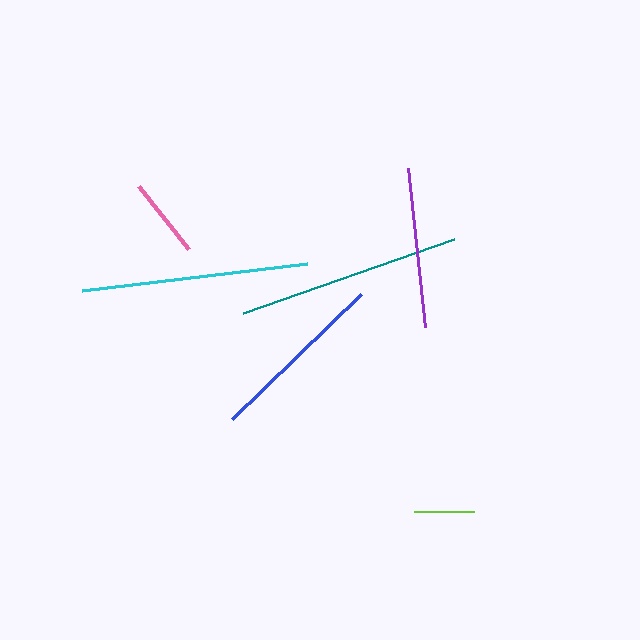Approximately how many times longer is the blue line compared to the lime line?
The blue line is approximately 3.0 times the length of the lime line.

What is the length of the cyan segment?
The cyan segment is approximately 227 pixels long.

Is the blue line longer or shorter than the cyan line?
The cyan line is longer than the blue line.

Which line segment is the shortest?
The lime line is the shortest at approximately 61 pixels.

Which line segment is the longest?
The cyan line is the longest at approximately 227 pixels.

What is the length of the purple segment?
The purple segment is approximately 160 pixels long.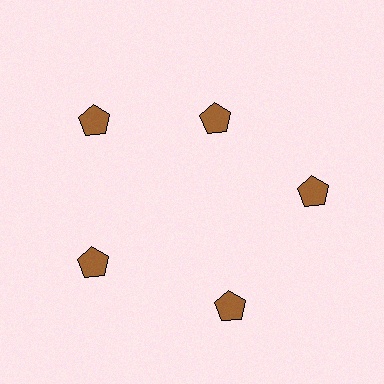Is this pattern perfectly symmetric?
No. The 5 brown pentagons are arranged in a ring, but one element near the 1 o'clock position is pulled inward toward the center, breaking the 5-fold rotational symmetry.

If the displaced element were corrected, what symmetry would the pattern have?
It would have 5-fold rotational symmetry — the pattern would map onto itself every 72 degrees.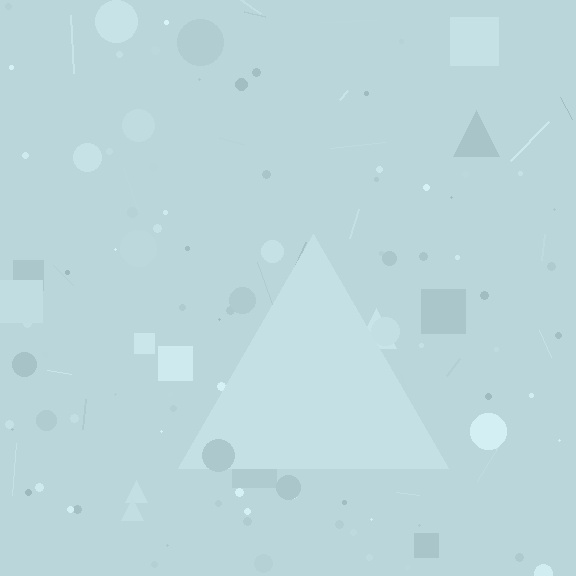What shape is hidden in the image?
A triangle is hidden in the image.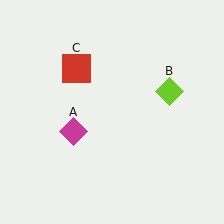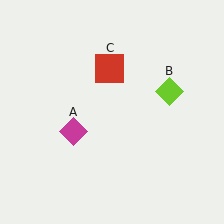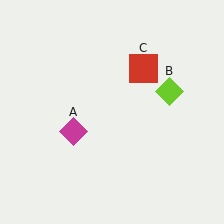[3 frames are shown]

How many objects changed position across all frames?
1 object changed position: red square (object C).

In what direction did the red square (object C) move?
The red square (object C) moved right.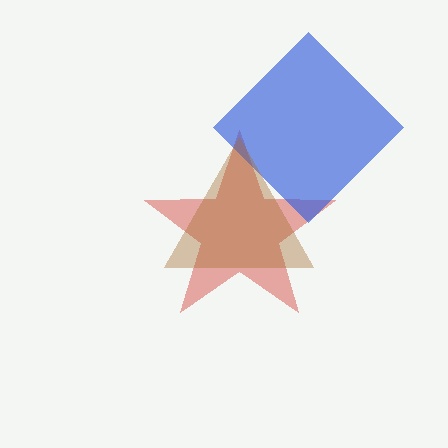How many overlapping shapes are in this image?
There are 3 overlapping shapes in the image.